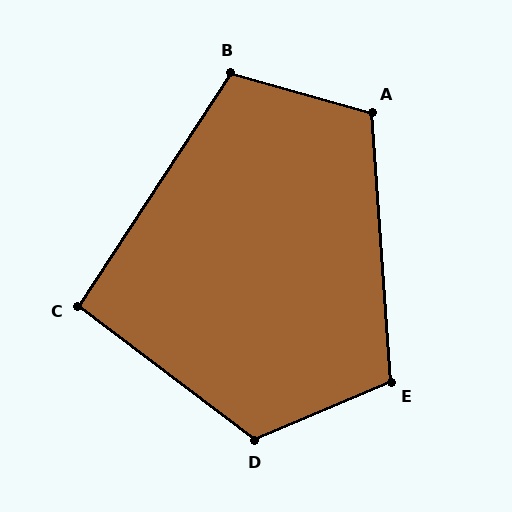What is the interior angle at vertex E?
Approximately 109 degrees (obtuse).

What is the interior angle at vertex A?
Approximately 109 degrees (obtuse).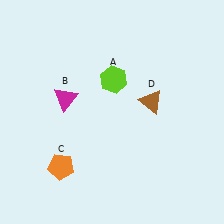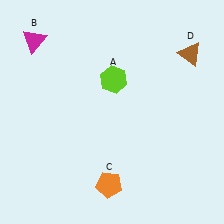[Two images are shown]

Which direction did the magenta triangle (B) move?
The magenta triangle (B) moved up.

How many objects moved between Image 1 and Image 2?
3 objects moved between the two images.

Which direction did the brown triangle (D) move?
The brown triangle (D) moved up.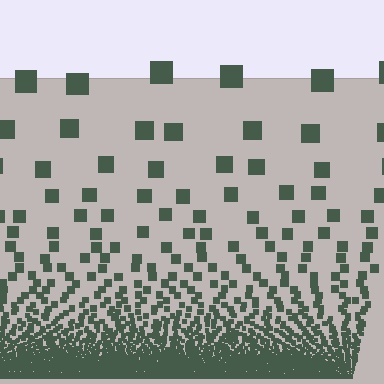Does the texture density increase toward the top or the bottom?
Density increases toward the bottom.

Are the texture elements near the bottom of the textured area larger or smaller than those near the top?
Smaller. The gradient is inverted — elements near the bottom are smaller and denser.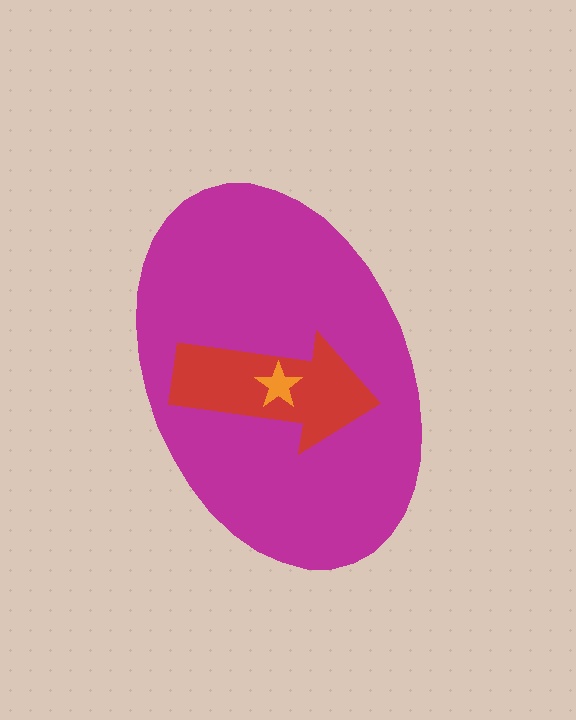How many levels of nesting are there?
3.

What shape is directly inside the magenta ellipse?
The red arrow.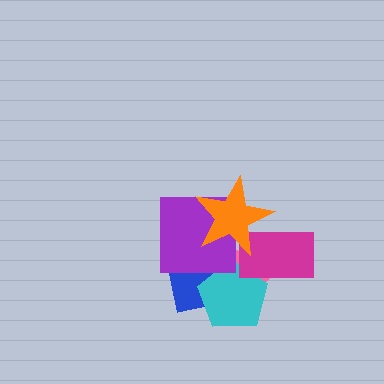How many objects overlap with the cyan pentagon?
3 objects overlap with the cyan pentagon.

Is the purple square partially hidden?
Yes, it is partially covered by another shape.